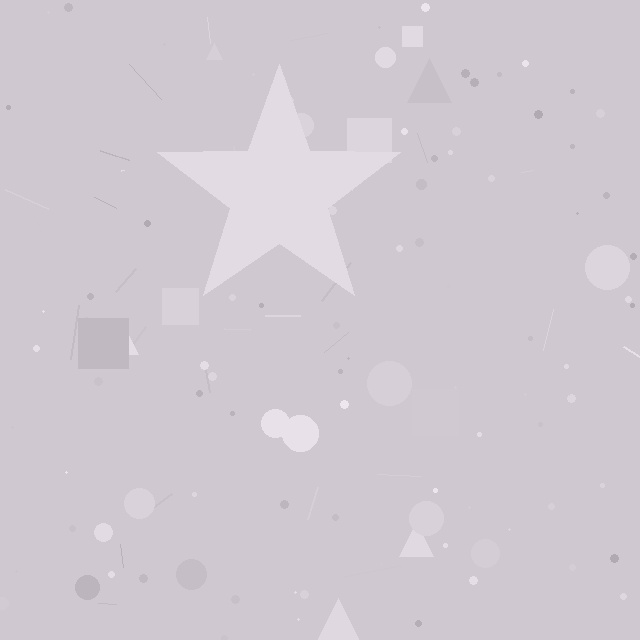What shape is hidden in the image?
A star is hidden in the image.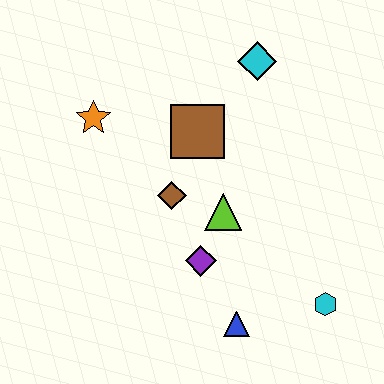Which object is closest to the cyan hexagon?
The blue triangle is closest to the cyan hexagon.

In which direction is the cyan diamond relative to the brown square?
The cyan diamond is above the brown square.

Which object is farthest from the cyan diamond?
The blue triangle is farthest from the cyan diamond.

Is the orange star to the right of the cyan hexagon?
No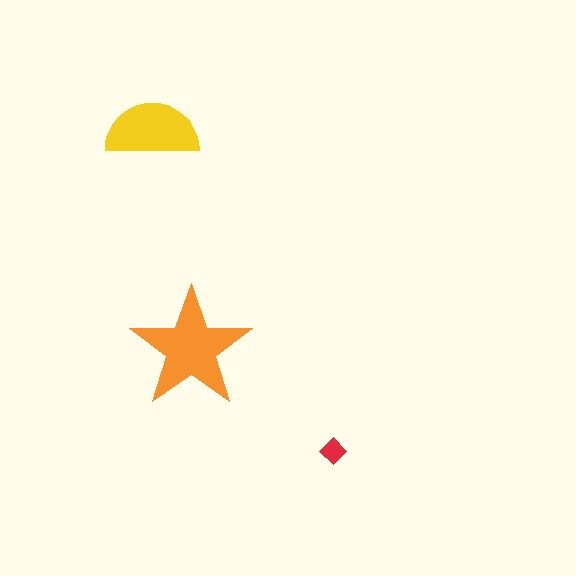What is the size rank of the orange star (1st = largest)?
1st.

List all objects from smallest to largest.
The red diamond, the yellow semicircle, the orange star.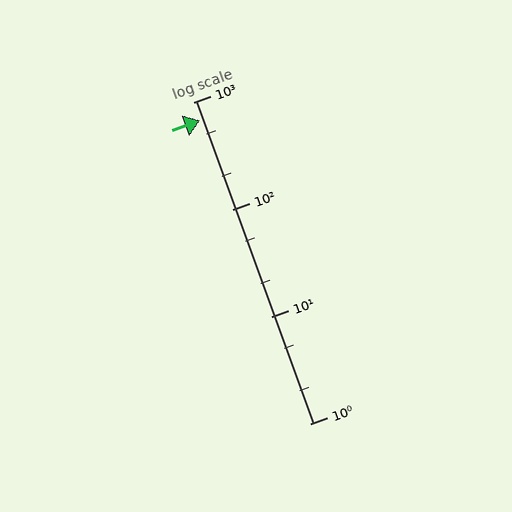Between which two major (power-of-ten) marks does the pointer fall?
The pointer is between 100 and 1000.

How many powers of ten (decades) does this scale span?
The scale spans 3 decades, from 1 to 1000.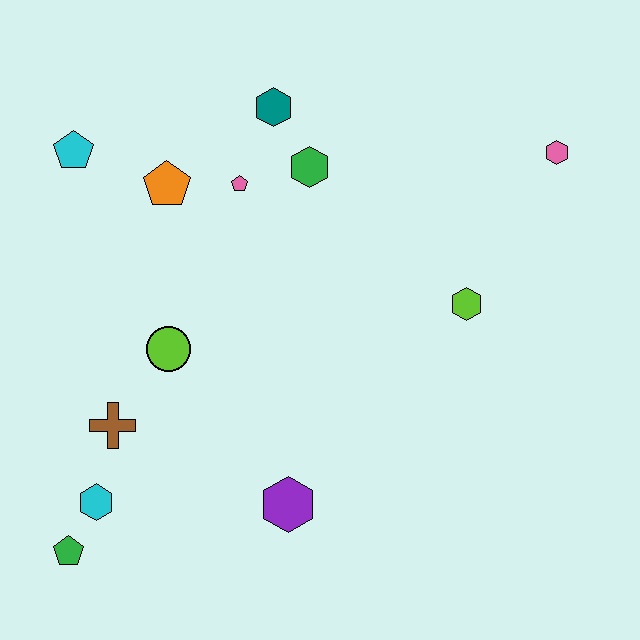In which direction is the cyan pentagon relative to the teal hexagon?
The cyan pentagon is to the left of the teal hexagon.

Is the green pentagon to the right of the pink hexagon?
No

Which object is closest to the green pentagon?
The cyan hexagon is closest to the green pentagon.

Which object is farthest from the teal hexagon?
The green pentagon is farthest from the teal hexagon.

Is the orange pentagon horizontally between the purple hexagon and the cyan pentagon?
Yes